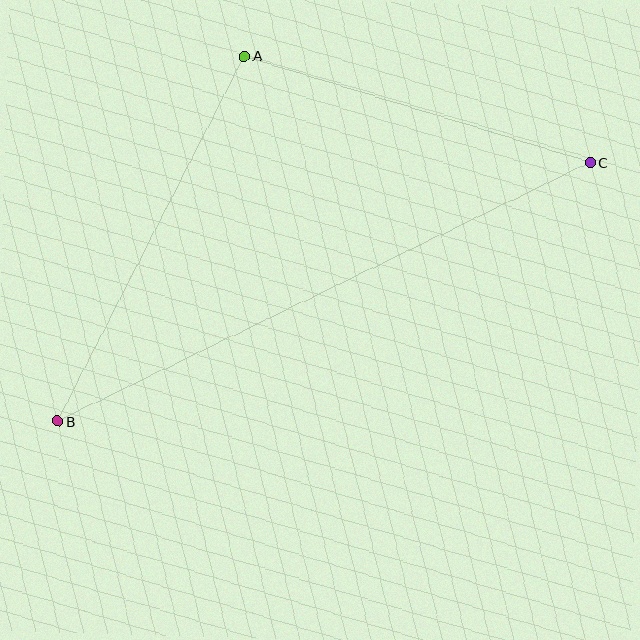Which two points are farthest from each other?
Points B and C are farthest from each other.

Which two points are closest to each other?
Points A and C are closest to each other.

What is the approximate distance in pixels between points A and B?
The distance between A and B is approximately 410 pixels.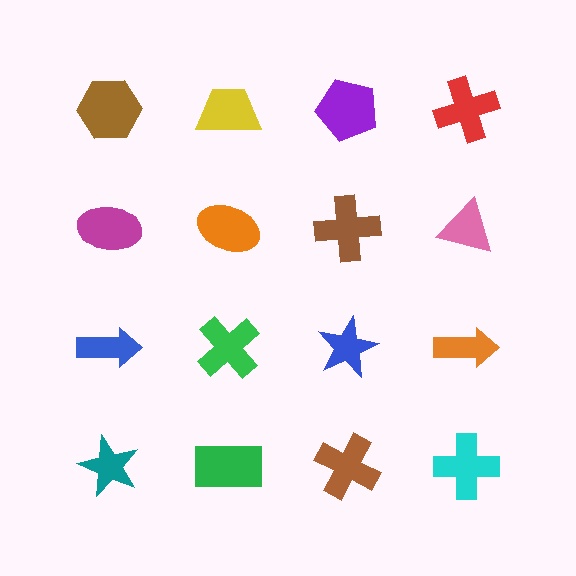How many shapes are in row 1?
4 shapes.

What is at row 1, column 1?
A brown hexagon.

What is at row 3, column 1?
A blue arrow.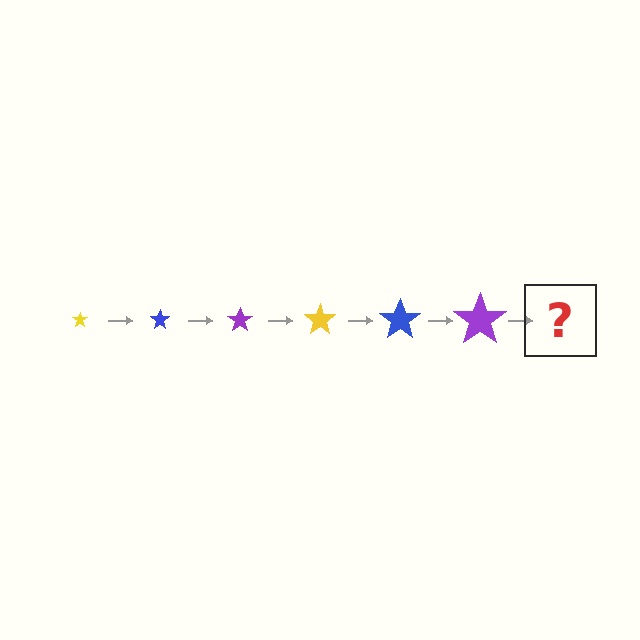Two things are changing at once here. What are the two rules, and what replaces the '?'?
The two rules are that the star grows larger each step and the color cycles through yellow, blue, and purple. The '?' should be a yellow star, larger than the previous one.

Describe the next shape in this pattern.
It should be a yellow star, larger than the previous one.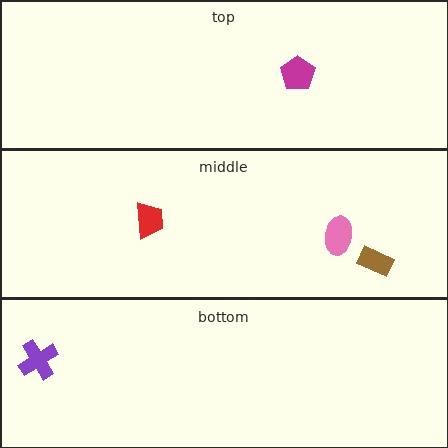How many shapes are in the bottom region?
1.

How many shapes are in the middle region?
3.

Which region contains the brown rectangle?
The middle region.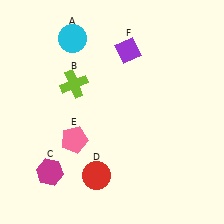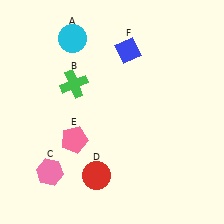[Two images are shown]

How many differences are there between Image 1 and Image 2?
There are 3 differences between the two images.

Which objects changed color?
B changed from lime to green. C changed from magenta to pink. F changed from purple to blue.